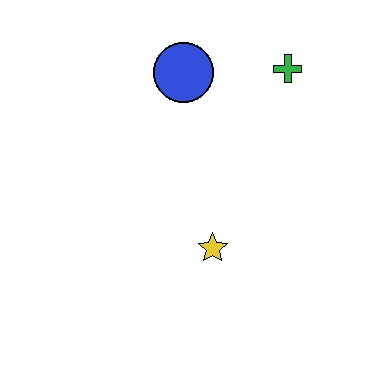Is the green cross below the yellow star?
No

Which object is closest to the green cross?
The blue circle is closest to the green cross.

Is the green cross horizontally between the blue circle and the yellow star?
No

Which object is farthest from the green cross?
The yellow star is farthest from the green cross.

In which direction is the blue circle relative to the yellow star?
The blue circle is above the yellow star.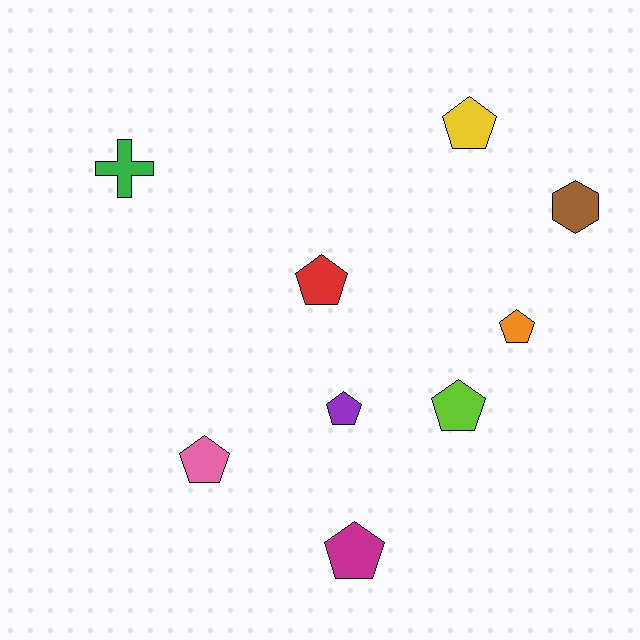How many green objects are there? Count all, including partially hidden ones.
There is 1 green object.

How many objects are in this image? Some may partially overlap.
There are 9 objects.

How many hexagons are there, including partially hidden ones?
There is 1 hexagon.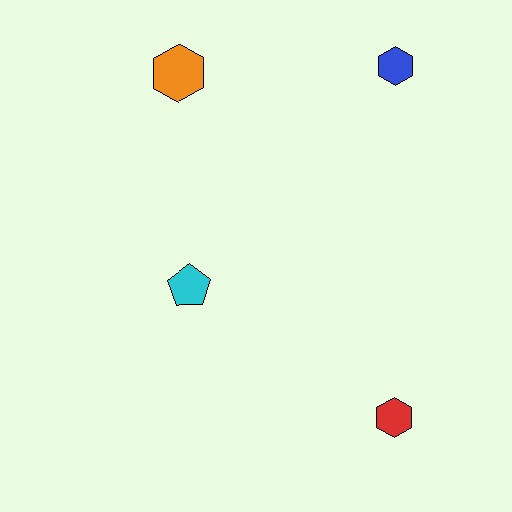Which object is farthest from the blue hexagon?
The red hexagon is farthest from the blue hexagon.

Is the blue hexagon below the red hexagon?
No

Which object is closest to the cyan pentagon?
The orange hexagon is closest to the cyan pentagon.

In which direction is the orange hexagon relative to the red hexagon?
The orange hexagon is above the red hexagon.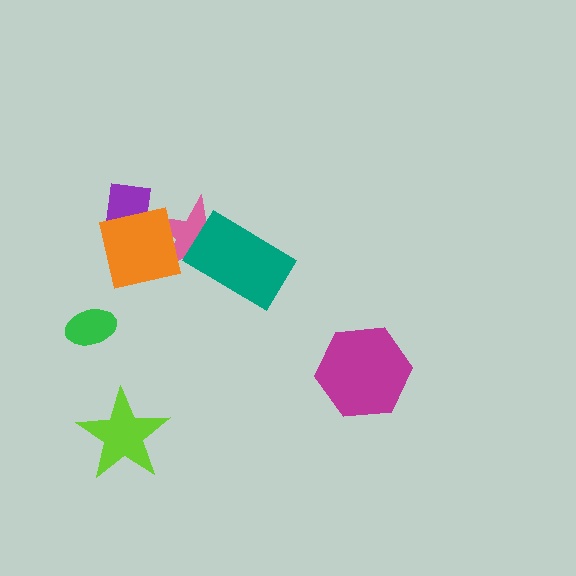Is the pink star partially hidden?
Yes, it is partially covered by another shape.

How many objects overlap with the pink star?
2 objects overlap with the pink star.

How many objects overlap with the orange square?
2 objects overlap with the orange square.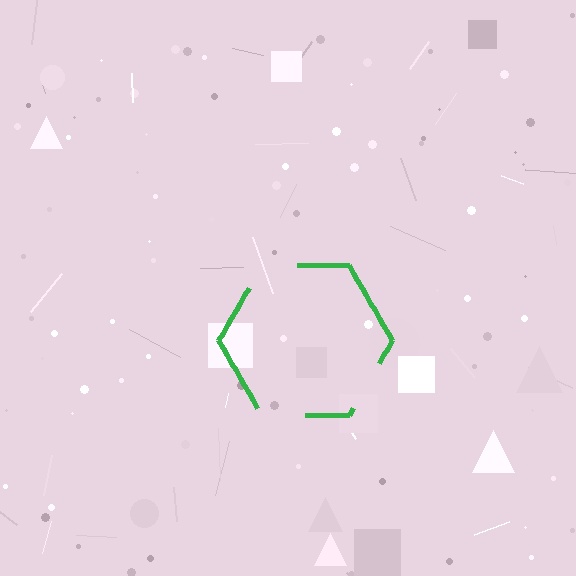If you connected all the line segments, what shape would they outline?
They would outline a hexagon.